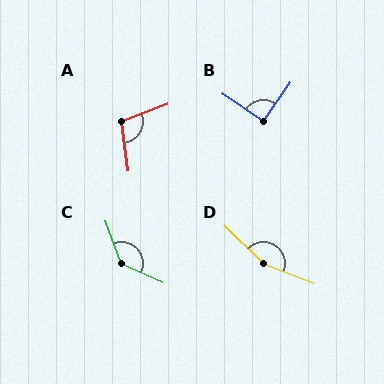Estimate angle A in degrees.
Approximately 103 degrees.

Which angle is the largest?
D, at approximately 157 degrees.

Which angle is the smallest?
B, at approximately 91 degrees.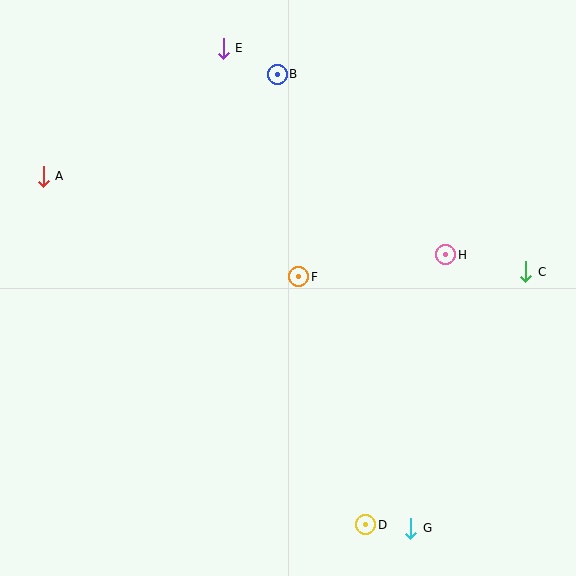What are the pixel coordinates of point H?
Point H is at (446, 255).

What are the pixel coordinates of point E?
Point E is at (223, 48).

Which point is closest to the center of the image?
Point F at (299, 277) is closest to the center.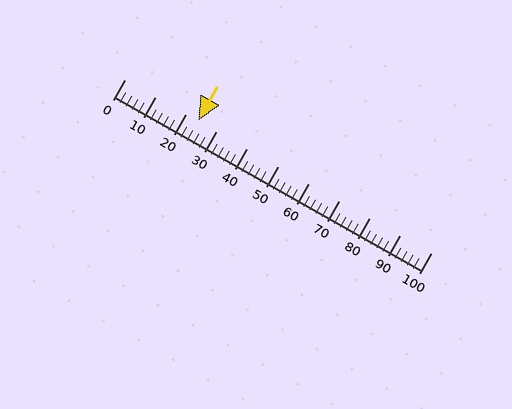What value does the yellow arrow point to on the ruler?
The yellow arrow points to approximately 24.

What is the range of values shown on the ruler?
The ruler shows values from 0 to 100.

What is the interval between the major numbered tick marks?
The major tick marks are spaced 10 units apart.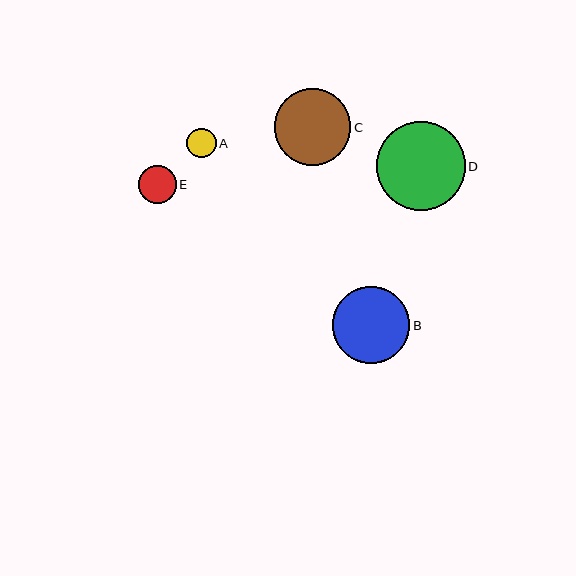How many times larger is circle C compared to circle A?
Circle C is approximately 2.6 times the size of circle A.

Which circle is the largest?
Circle D is the largest with a size of approximately 89 pixels.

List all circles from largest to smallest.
From largest to smallest: D, B, C, E, A.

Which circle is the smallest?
Circle A is the smallest with a size of approximately 30 pixels.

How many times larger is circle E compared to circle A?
Circle E is approximately 1.3 times the size of circle A.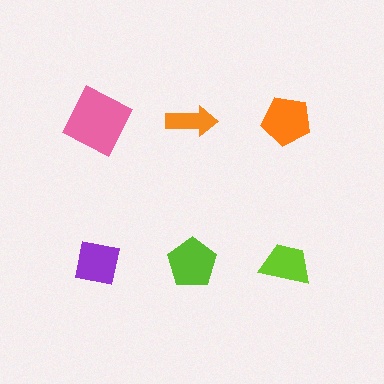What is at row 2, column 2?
A lime pentagon.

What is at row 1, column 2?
An orange arrow.